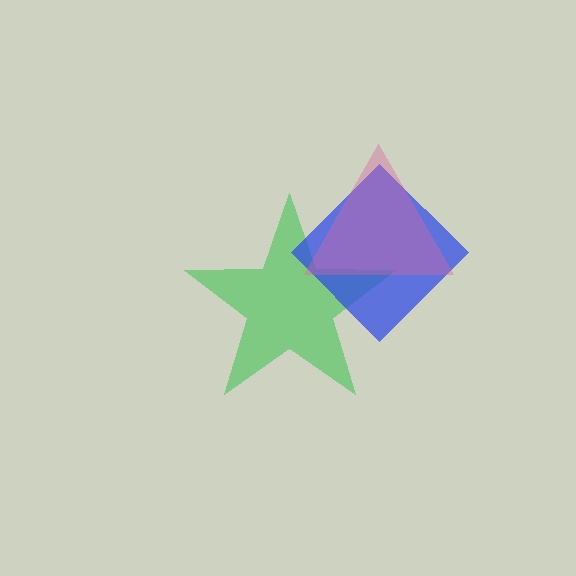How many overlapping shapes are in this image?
There are 3 overlapping shapes in the image.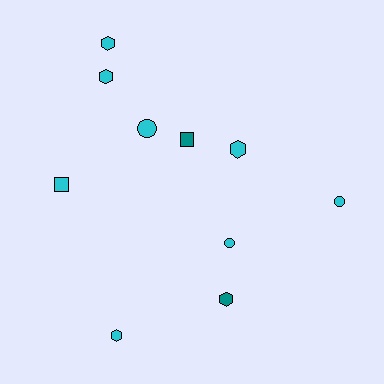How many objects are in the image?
There are 10 objects.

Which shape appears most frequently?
Hexagon, with 5 objects.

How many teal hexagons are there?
There is 1 teal hexagon.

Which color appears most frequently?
Cyan, with 8 objects.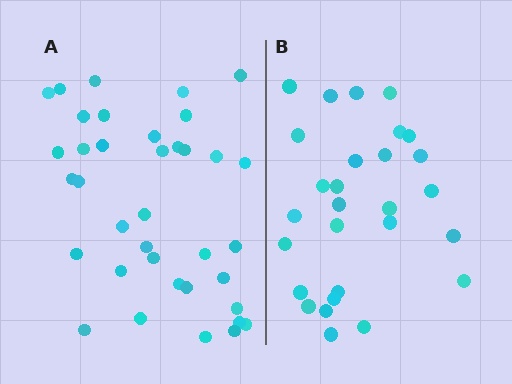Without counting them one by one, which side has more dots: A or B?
Region A (the left region) has more dots.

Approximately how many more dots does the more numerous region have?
Region A has roughly 8 or so more dots than region B.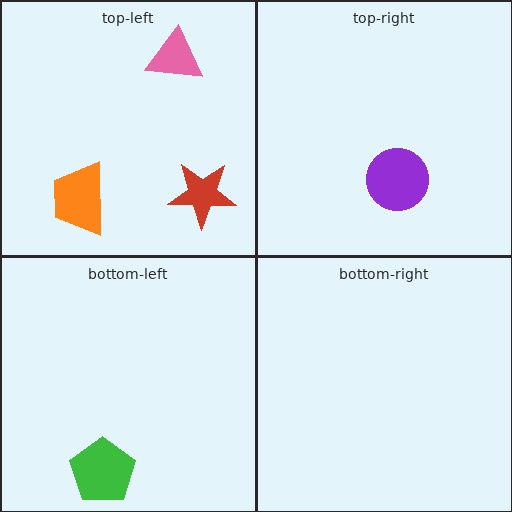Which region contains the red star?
The top-left region.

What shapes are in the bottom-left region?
The green pentagon.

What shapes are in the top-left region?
The pink triangle, the orange trapezoid, the red star.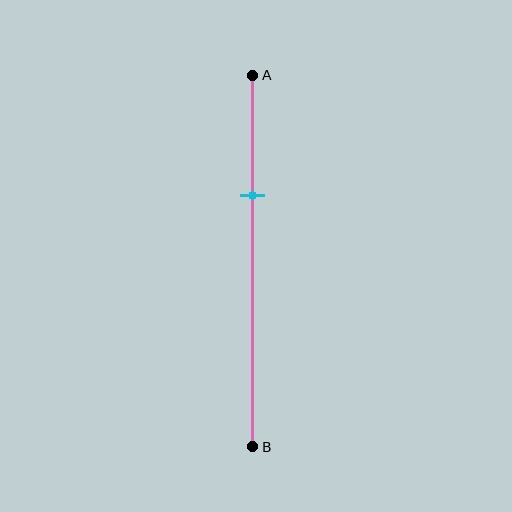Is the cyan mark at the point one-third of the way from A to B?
Yes, the mark is approximately at the one-third point.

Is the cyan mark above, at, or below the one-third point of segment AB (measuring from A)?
The cyan mark is approximately at the one-third point of segment AB.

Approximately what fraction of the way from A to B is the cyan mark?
The cyan mark is approximately 30% of the way from A to B.